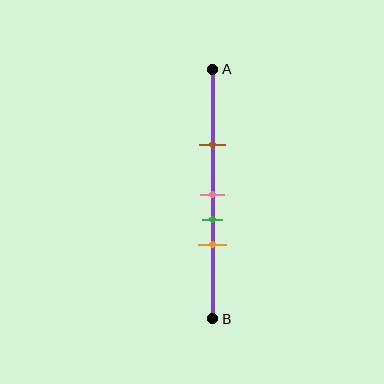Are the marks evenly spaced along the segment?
No, the marks are not evenly spaced.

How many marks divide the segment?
There are 4 marks dividing the segment.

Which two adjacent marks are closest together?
The pink and green marks are the closest adjacent pair.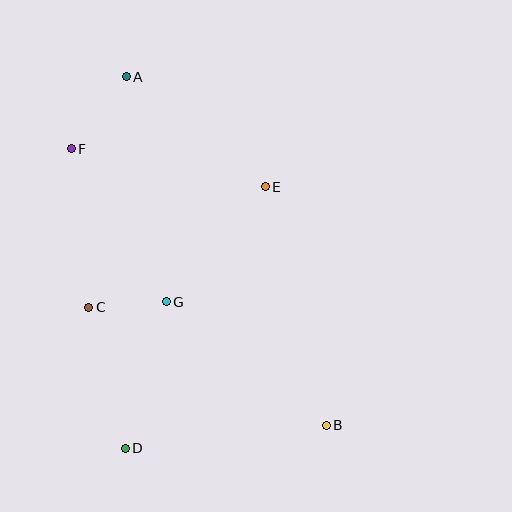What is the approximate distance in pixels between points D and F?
The distance between D and F is approximately 304 pixels.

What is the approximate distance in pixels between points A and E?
The distance between A and E is approximately 177 pixels.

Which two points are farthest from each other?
Points A and B are farthest from each other.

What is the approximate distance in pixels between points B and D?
The distance between B and D is approximately 202 pixels.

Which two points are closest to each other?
Points C and G are closest to each other.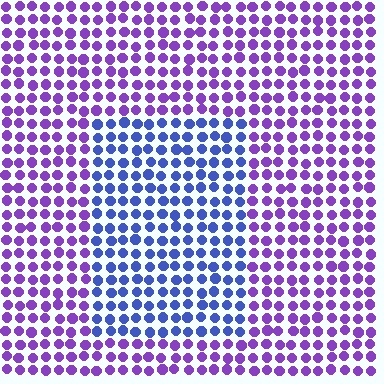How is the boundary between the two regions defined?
The boundary is defined purely by a slight shift in hue (about 45 degrees). Spacing, size, and orientation are identical on both sides.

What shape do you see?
I see a rectangle.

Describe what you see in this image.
The image is filled with small purple elements in a uniform arrangement. A rectangle-shaped region is visible where the elements are tinted to a slightly different hue, forming a subtle color boundary.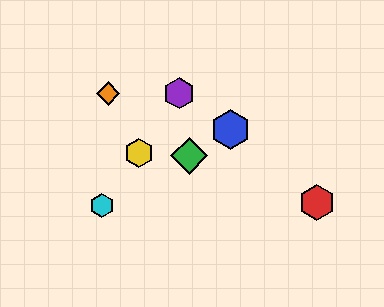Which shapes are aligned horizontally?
The purple hexagon, the orange diamond are aligned horizontally.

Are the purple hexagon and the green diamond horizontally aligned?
No, the purple hexagon is at y≈93 and the green diamond is at y≈156.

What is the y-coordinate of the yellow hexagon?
The yellow hexagon is at y≈153.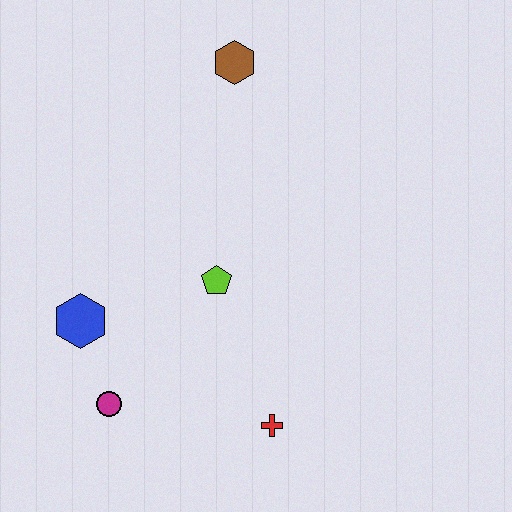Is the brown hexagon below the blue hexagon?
No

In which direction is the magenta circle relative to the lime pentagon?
The magenta circle is below the lime pentagon.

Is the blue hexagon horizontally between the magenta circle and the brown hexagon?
No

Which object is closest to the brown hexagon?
The lime pentagon is closest to the brown hexagon.